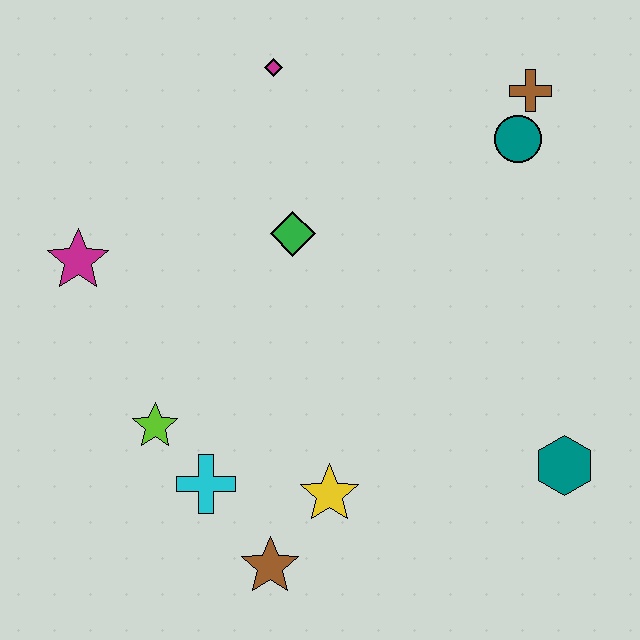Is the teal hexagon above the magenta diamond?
No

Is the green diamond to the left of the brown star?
No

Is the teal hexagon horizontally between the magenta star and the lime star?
No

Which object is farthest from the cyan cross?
The brown cross is farthest from the cyan cross.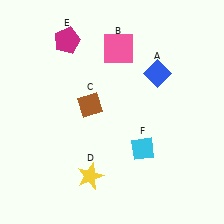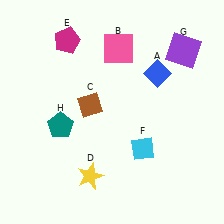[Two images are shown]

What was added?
A purple square (G), a teal pentagon (H) were added in Image 2.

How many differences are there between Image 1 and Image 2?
There are 2 differences between the two images.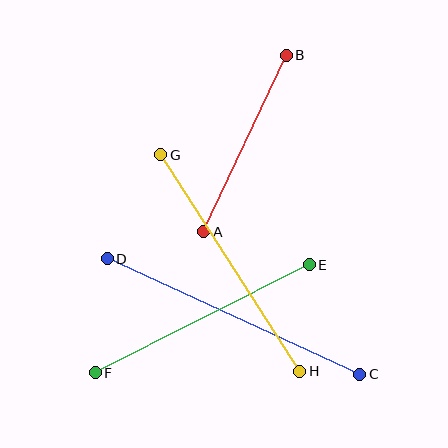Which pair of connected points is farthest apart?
Points C and D are farthest apart.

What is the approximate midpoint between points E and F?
The midpoint is at approximately (202, 319) pixels.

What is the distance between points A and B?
The distance is approximately 195 pixels.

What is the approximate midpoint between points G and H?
The midpoint is at approximately (230, 263) pixels.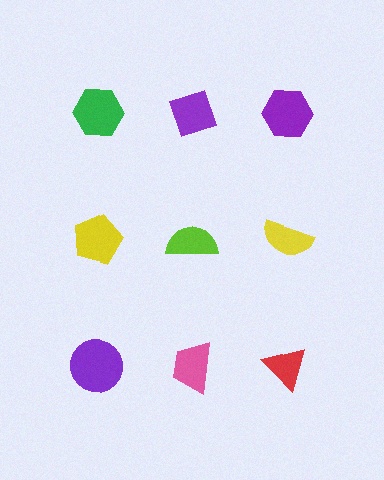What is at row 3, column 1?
A purple circle.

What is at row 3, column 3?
A red triangle.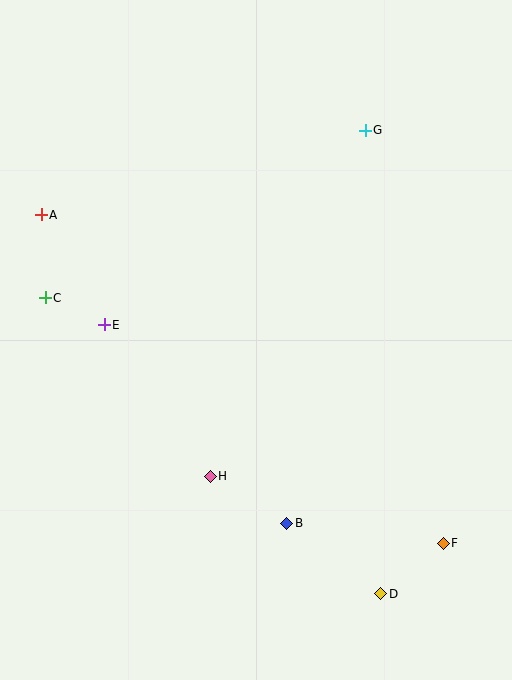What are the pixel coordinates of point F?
Point F is at (443, 543).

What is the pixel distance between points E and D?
The distance between E and D is 386 pixels.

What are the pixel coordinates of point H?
Point H is at (210, 476).